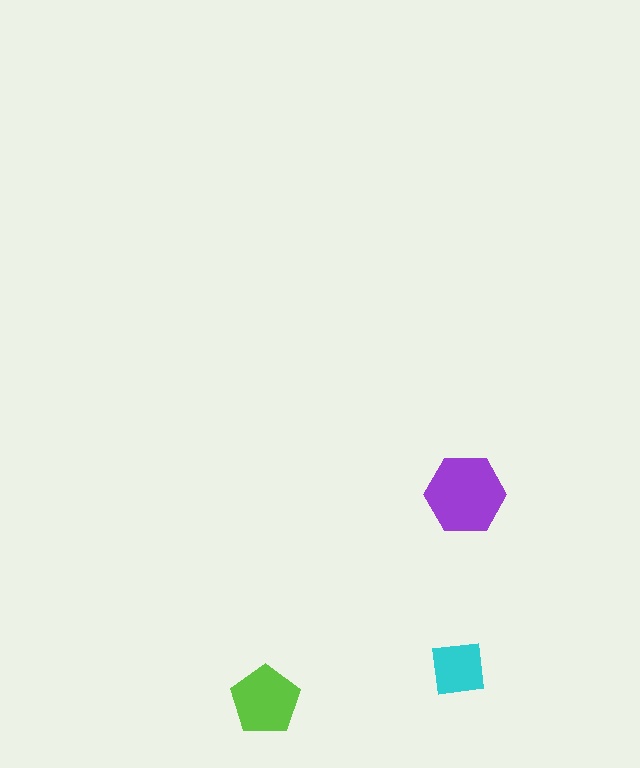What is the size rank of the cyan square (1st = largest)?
3rd.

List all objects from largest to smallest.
The purple hexagon, the lime pentagon, the cyan square.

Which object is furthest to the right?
The purple hexagon is rightmost.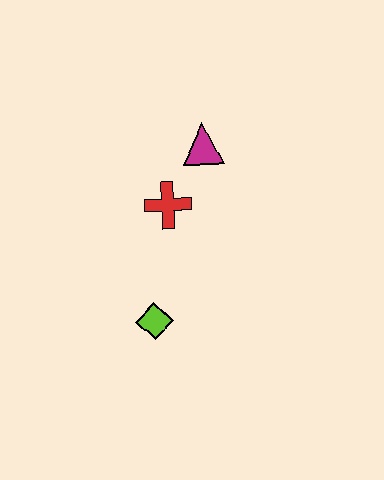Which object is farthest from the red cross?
The lime diamond is farthest from the red cross.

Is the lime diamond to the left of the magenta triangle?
Yes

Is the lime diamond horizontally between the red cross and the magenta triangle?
No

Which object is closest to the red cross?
The magenta triangle is closest to the red cross.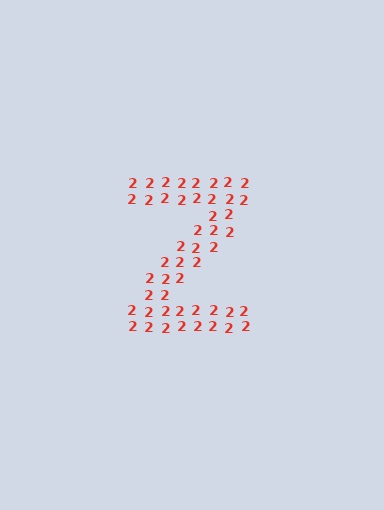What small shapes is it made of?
It is made of small digit 2's.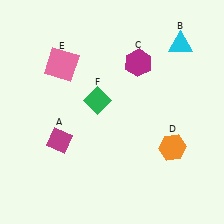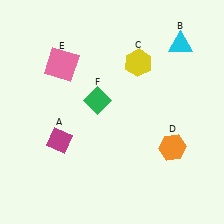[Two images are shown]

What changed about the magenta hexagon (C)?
In Image 1, C is magenta. In Image 2, it changed to yellow.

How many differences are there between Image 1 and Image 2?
There is 1 difference between the two images.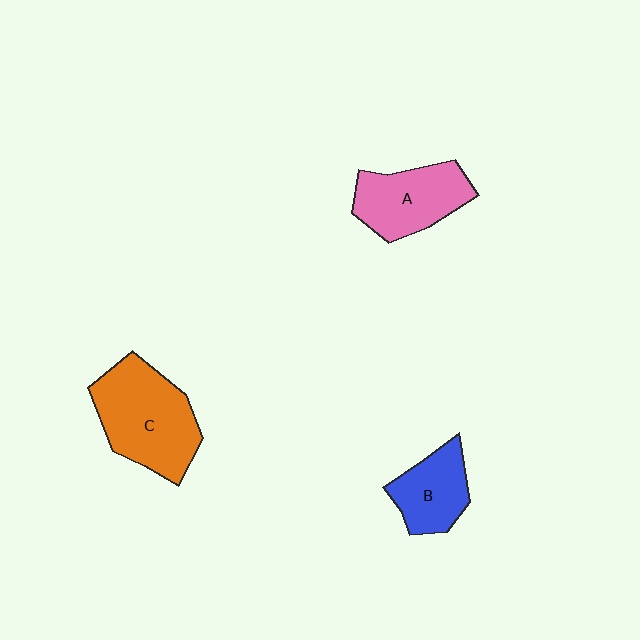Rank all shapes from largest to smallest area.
From largest to smallest: C (orange), A (pink), B (blue).